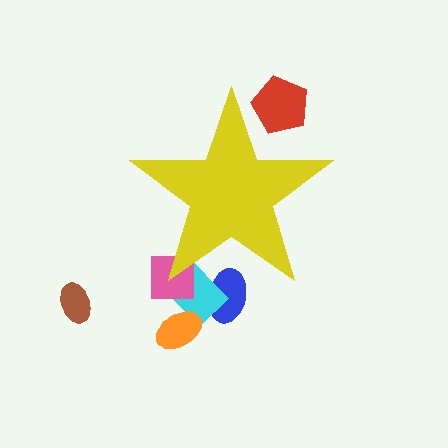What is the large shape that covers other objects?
A yellow star.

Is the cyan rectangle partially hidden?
Yes, the cyan rectangle is partially hidden behind the yellow star.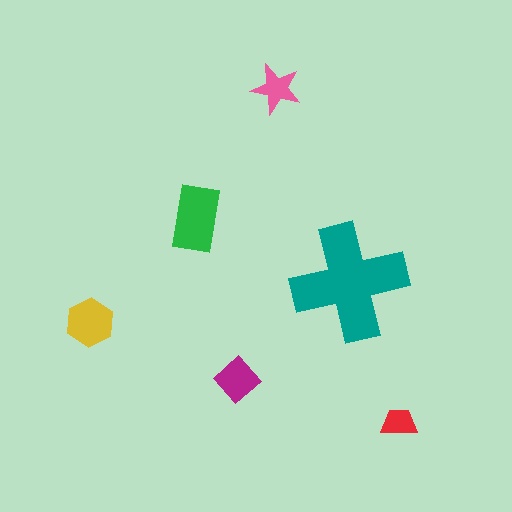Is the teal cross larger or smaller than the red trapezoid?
Larger.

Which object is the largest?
The teal cross.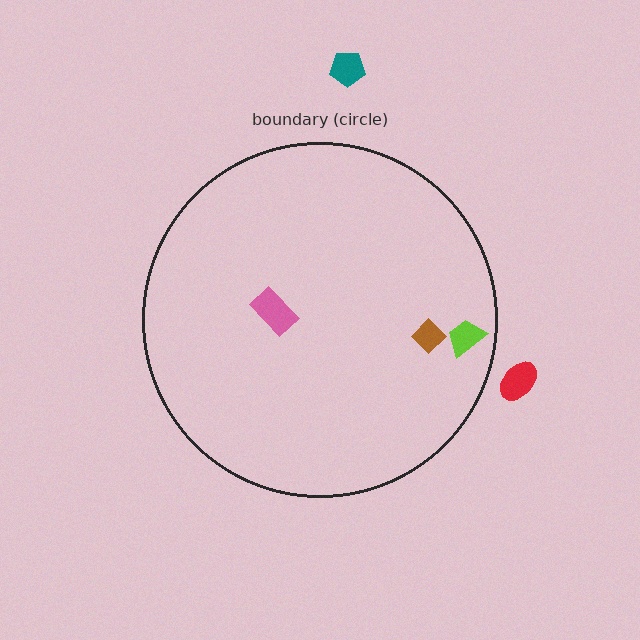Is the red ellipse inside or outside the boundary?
Outside.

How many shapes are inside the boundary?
3 inside, 2 outside.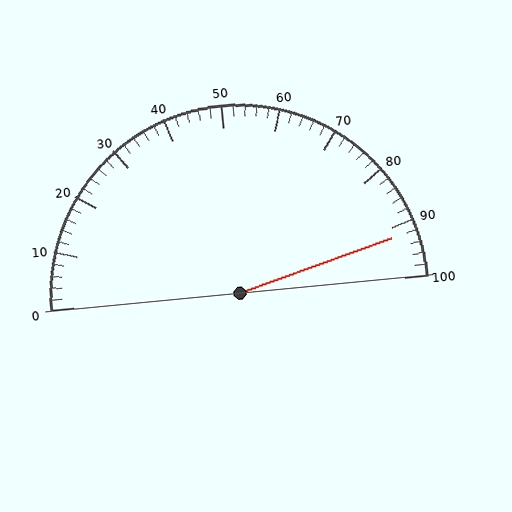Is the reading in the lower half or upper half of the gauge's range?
The reading is in the upper half of the range (0 to 100).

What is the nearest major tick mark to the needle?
The nearest major tick mark is 90.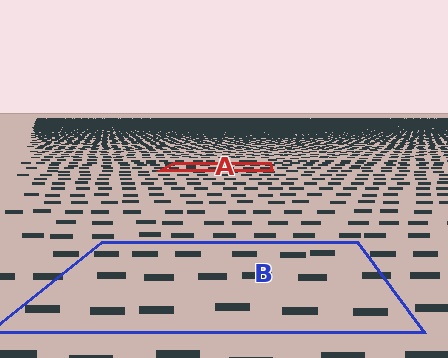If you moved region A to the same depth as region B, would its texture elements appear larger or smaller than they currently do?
They would appear larger. At a closer depth, the same texture elements are projected at a bigger on-screen size.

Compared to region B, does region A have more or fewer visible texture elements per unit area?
Region A has more texture elements per unit area — they are packed more densely because it is farther away.